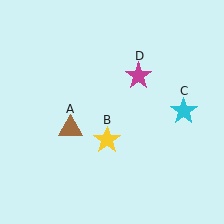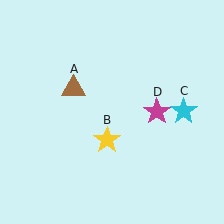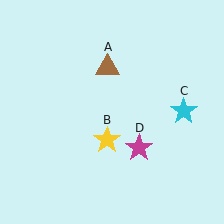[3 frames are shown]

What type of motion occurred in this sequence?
The brown triangle (object A), magenta star (object D) rotated clockwise around the center of the scene.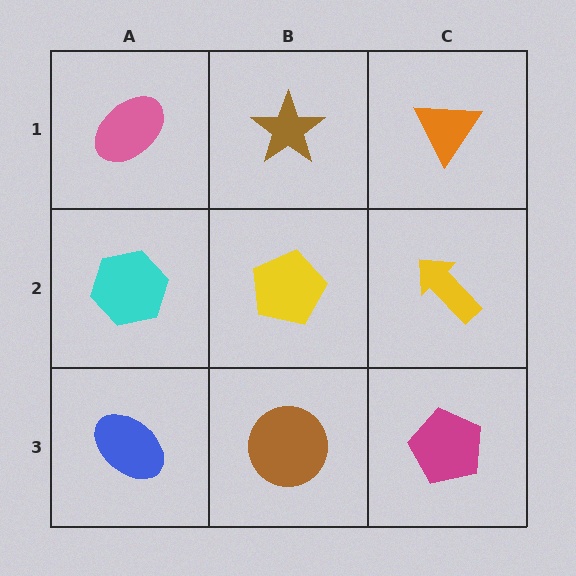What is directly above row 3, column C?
A yellow arrow.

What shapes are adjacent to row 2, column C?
An orange triangle (row 1, column C), a magenta pentagon (row 3, column C), a yellow pentagon (row 2, column B).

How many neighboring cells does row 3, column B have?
3.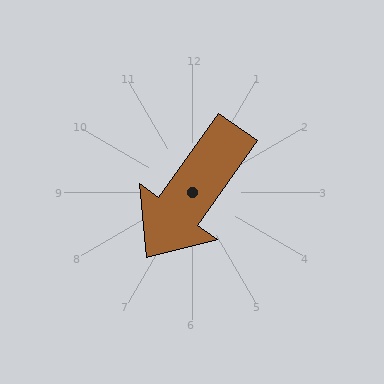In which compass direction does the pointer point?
Southwest.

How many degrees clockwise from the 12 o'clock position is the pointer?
Approximately 215 degrees.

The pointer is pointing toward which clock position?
Roughly 7 o'clock.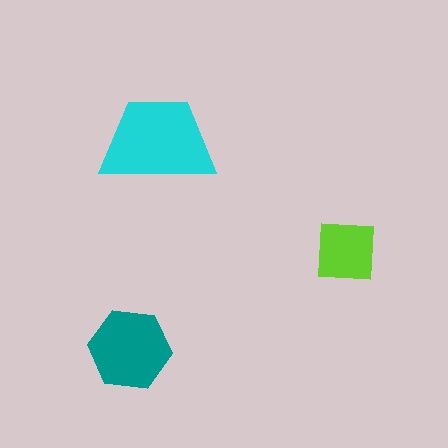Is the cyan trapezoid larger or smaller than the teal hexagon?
Larger.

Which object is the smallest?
The lime square.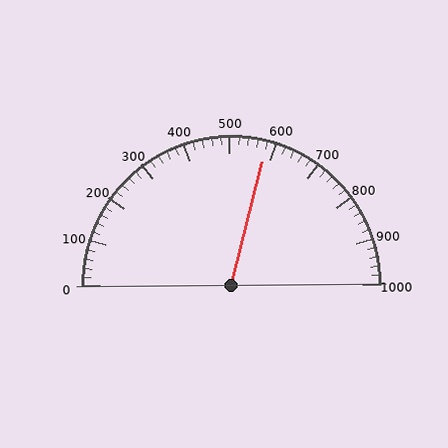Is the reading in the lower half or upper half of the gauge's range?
The reading is in the upper half of the range (0 to 1000).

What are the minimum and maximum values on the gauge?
The gauge ranges from 0 to 1000.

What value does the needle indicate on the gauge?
The needle indicates approximately 580.